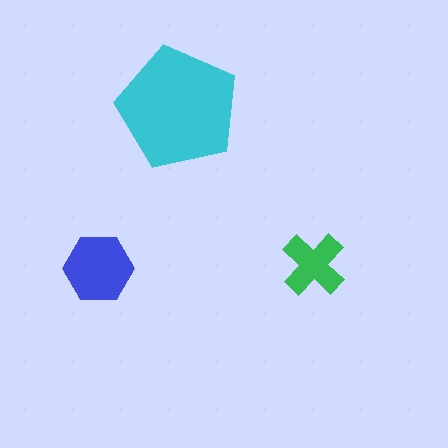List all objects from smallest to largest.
The green cross, the blue hexagon, the cyan pentagon.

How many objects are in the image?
There are 3 objects in the image.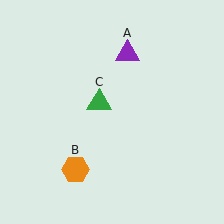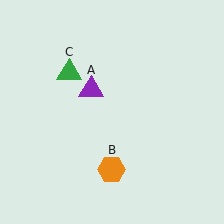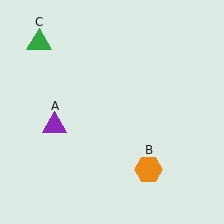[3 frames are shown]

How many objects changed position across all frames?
3 objects changed position: purple triangle (object A), orange hexagon (object B), green triangle (object C).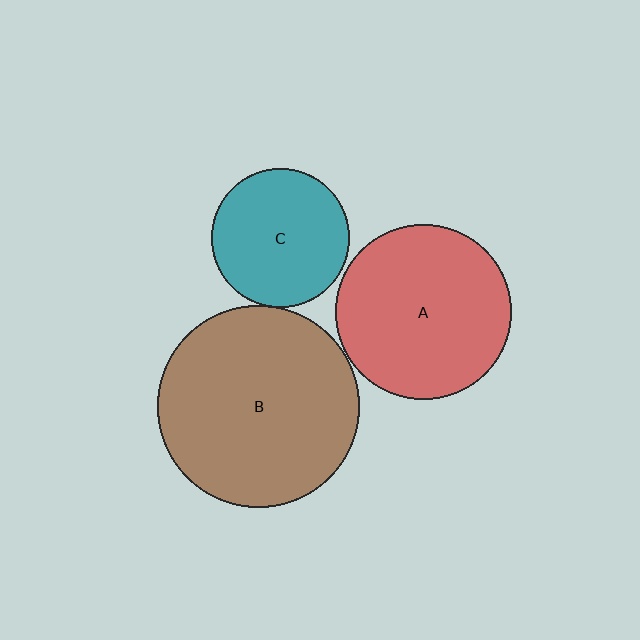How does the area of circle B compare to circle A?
Approximately 1.3 times.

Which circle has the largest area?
Circle B (brown).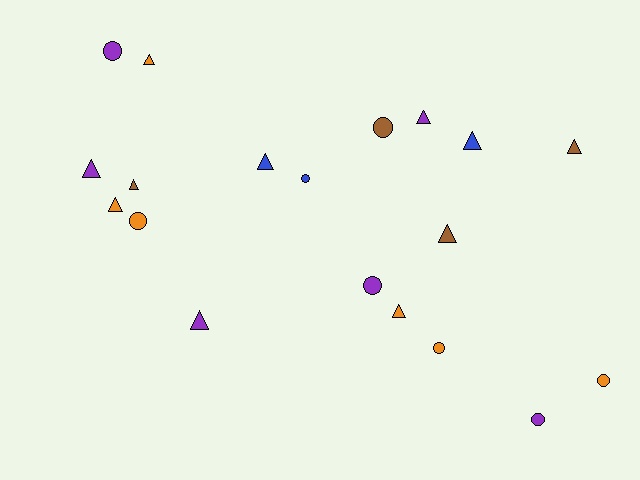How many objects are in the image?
There are 19 objects.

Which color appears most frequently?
Purple, with 6 objects.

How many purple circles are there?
There are 3 purple circles.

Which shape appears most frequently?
Triangle, with 11 objects.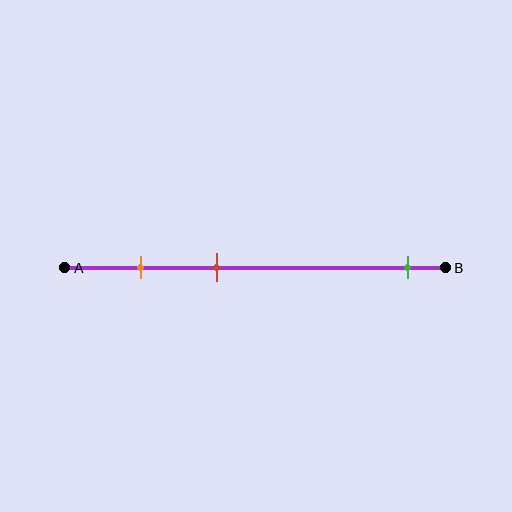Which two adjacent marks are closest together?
The orange and red marks are the closest adjacent pair.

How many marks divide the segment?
There are 3 marks dividing the segment.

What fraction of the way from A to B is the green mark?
The green mark is approximately 90% (0.9) of the way from A to B.